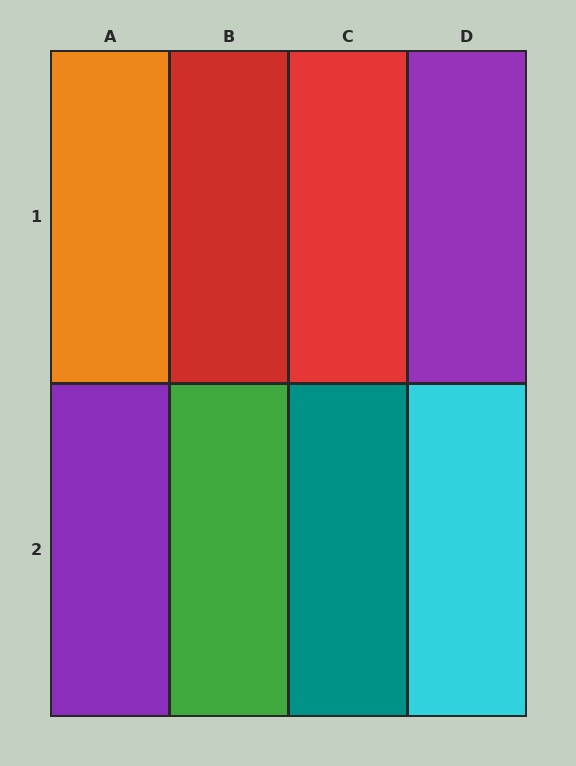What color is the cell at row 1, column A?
Orange.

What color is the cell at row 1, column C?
Red.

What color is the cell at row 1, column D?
Purple.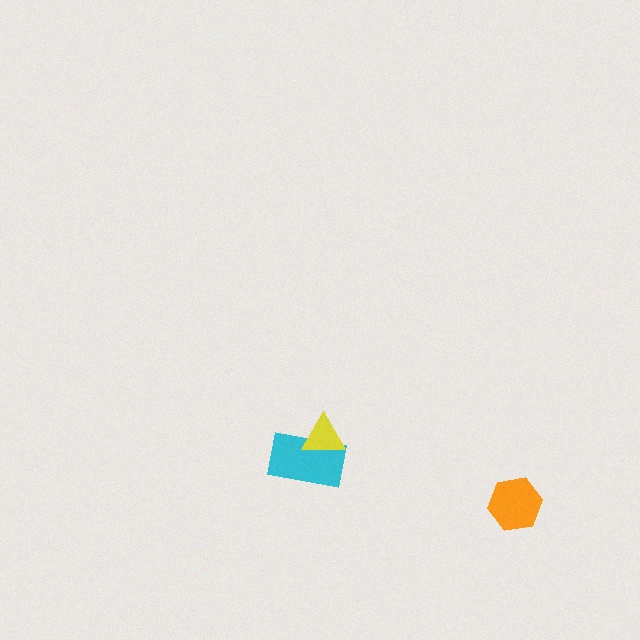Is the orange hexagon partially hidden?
No, no other shape covers it.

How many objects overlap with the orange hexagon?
0 objects overlap with the orange hexagon.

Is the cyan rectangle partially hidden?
Yes, it is partially covered by another shape.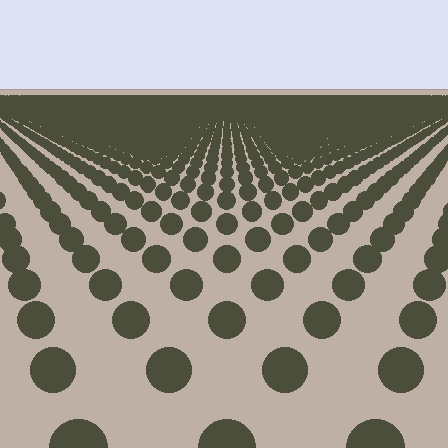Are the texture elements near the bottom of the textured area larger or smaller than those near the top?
Larger. Near the bottom, elements are closer to the viewer and appear at a bigger on-screen size.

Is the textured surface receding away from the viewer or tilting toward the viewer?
The surface is receding away from the viewer. Texture elements get smaller and denser toward the top.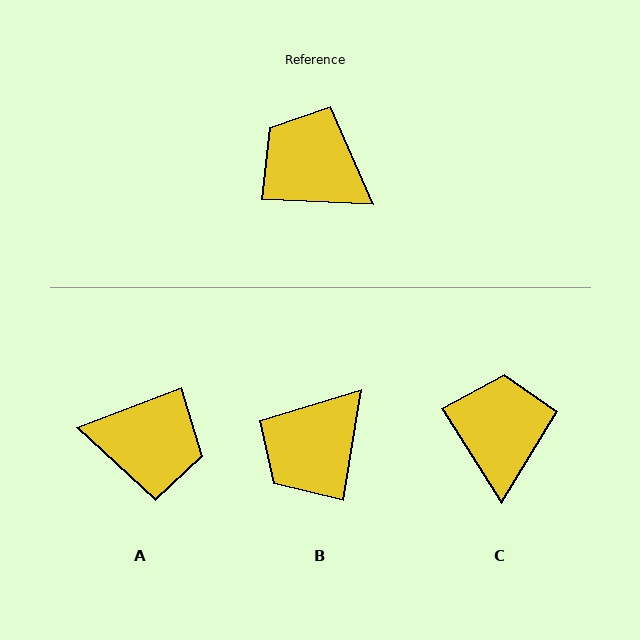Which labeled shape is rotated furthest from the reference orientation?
A, about 156 degrees away.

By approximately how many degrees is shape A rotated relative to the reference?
Approximately 156 degrees clockwise.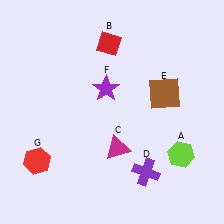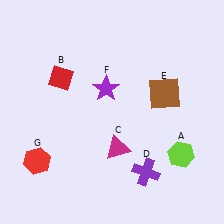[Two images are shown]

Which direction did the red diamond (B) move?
The red diamond (B) moved left.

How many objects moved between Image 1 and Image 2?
1 object moved between the two images.